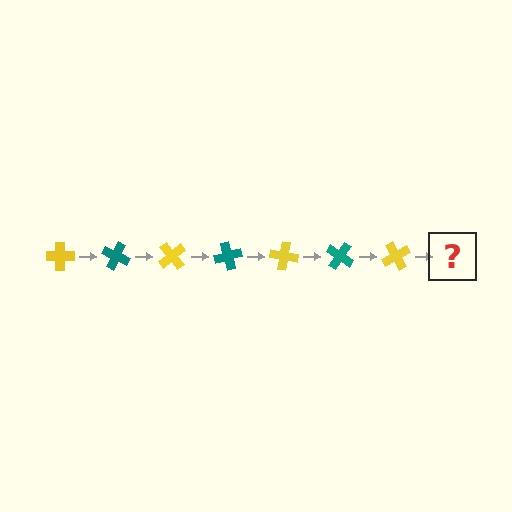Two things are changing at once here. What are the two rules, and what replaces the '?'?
The two rules are that it rotates 25 degrees each step and the color cycles through yellow and teal. The '?' should be a teal cross, rotated 175 degrees from the start.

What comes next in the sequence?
The next element should be a teal cross, rotated 175 degrees from the start.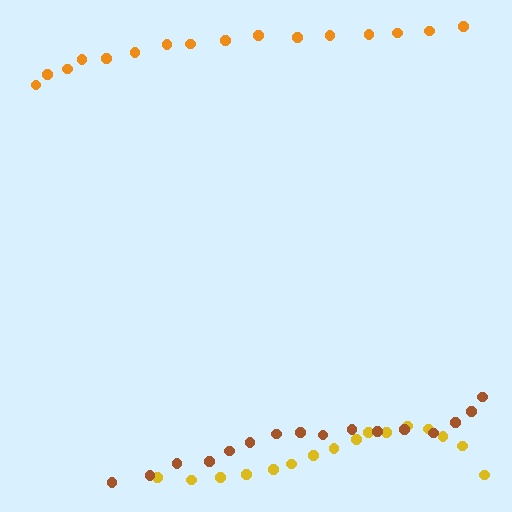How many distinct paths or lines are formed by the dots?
There are 3 distinct paths.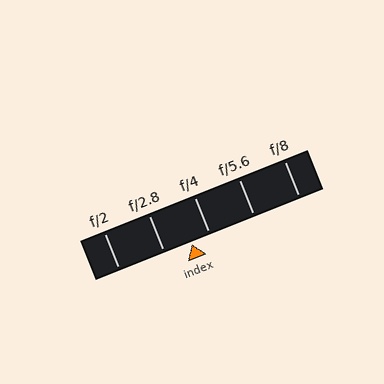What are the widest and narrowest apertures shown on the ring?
The widest aperture shown is f/2 and the narrowest is f/8.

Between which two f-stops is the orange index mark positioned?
The index mark is between f/2.8 and f/4.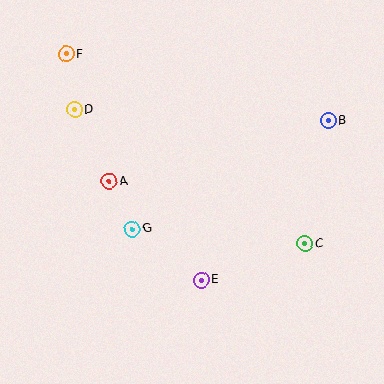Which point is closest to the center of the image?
Point G at (132, 229) is closest to the center.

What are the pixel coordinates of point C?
Point C is at (305, 244).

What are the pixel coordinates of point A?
Point A is at (109, 181).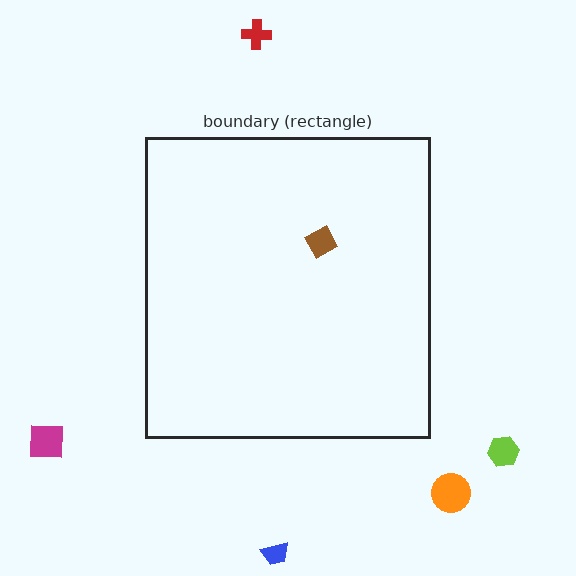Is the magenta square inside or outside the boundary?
Outside.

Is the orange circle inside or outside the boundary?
Outside.